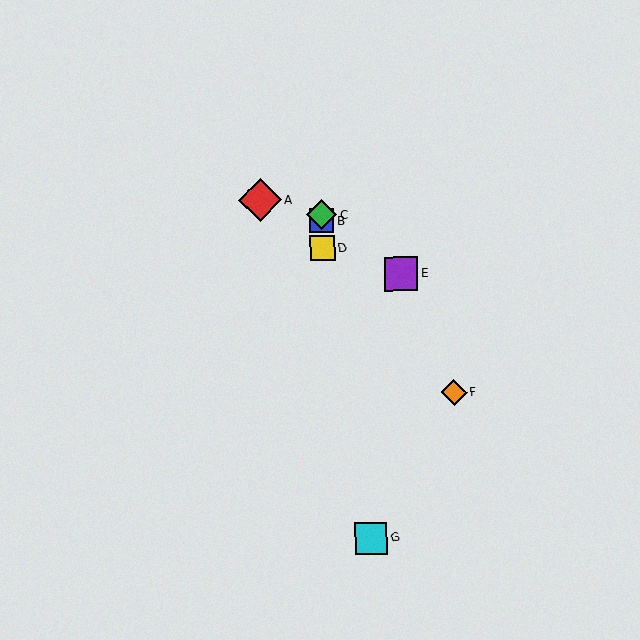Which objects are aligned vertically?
Objects B, C, D are aligned vertically.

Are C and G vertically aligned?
No, C is at x≈322 and G is at x≈371.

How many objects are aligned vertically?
3 objects (B, C, D) are aligned vertically.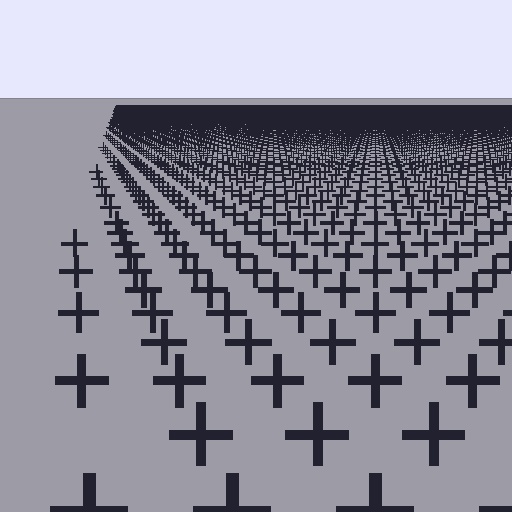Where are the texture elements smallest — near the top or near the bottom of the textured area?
Near the top.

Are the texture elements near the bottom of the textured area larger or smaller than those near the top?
Larger. Near the bottom, elements are closer to the viewer and appear at a bigger on-screen size.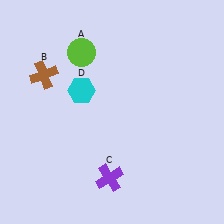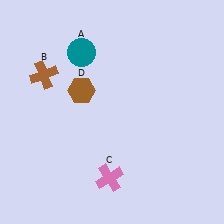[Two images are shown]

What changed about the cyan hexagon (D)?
In Image 1, D is cyan. In Image 2, it changed to brown.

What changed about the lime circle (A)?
In Image 1, A is lime. In Image 2, it changed to teal.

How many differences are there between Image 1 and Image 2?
There are 3 differences between the two images.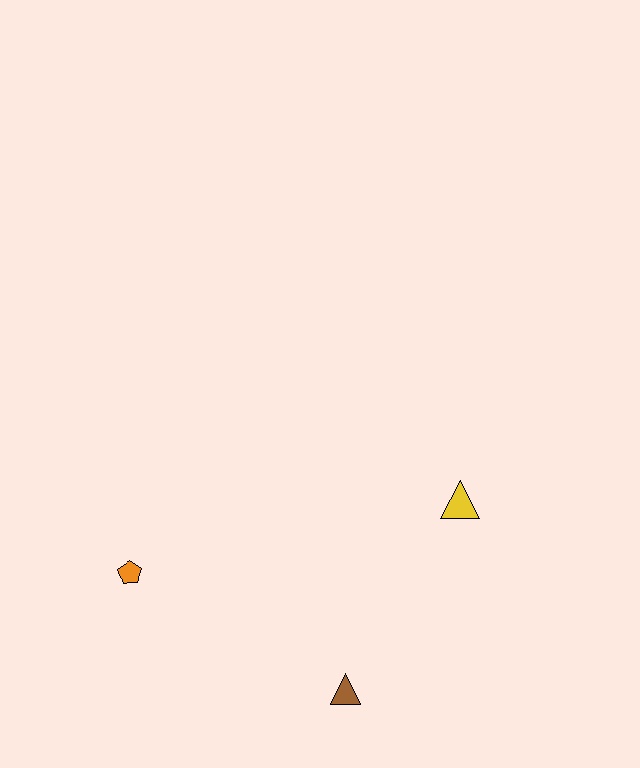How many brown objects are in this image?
There is 1 brown object.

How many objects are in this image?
There are 3 objects.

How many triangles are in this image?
There are 2 triangles.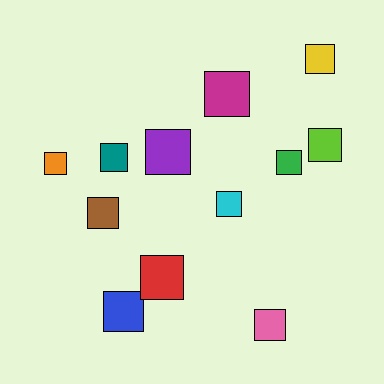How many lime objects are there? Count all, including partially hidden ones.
There is 1 lime object.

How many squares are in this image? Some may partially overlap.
There are 12 squares.